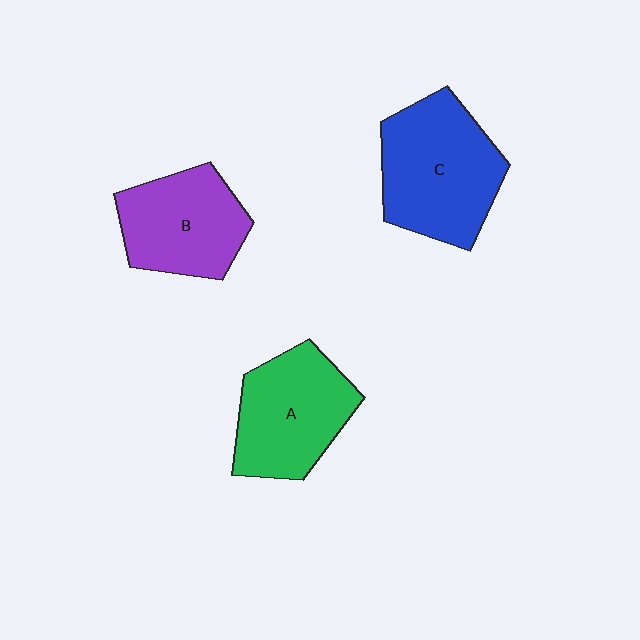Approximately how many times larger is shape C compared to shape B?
Approximately 1.3 times.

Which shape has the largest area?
Shape C (blue).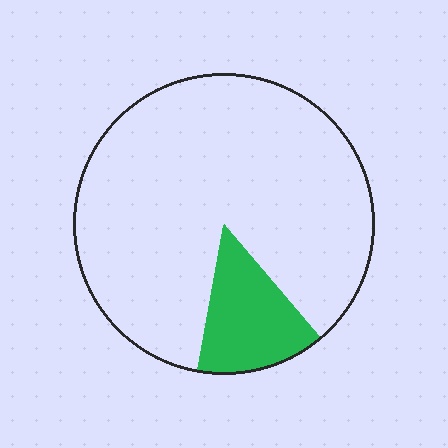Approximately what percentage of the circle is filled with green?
Approximately 15%.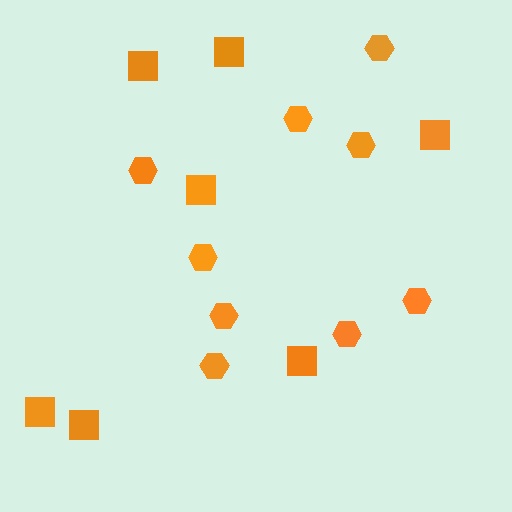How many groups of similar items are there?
There are 2 groups: one group of squares (7) and one group of hexagons (9).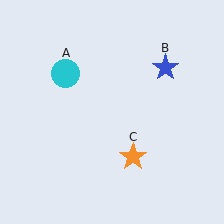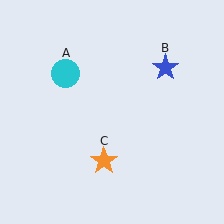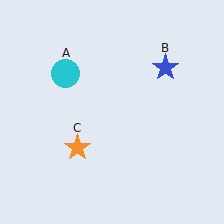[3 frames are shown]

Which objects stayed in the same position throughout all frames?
Cyan circle (object A) and blue star (object B) remained stationary.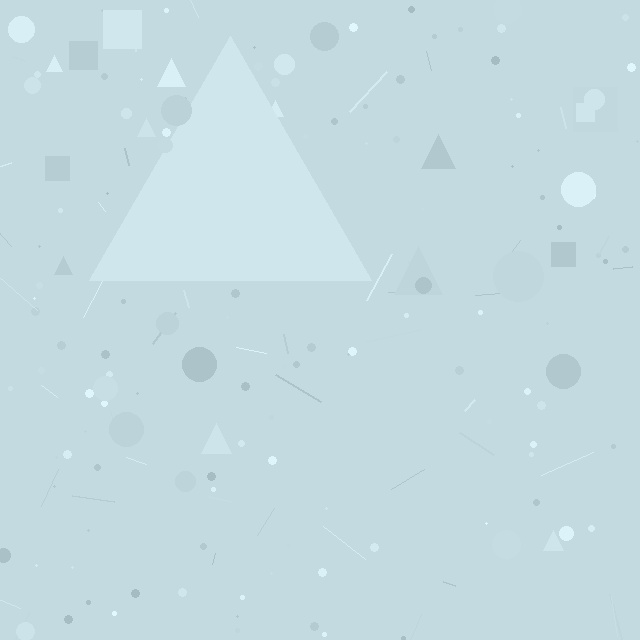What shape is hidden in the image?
A triangle is hidden in the image.